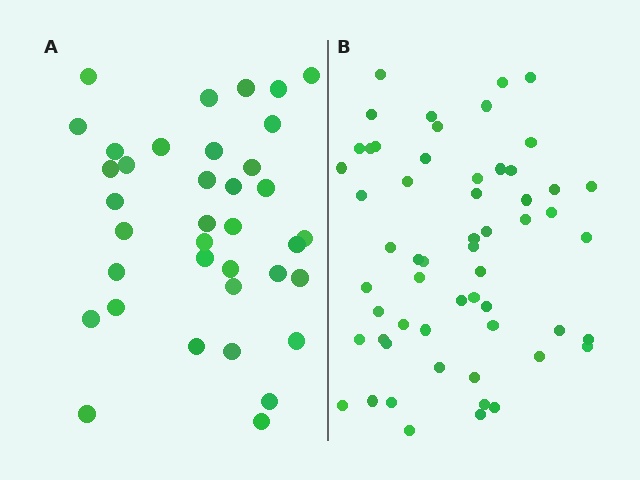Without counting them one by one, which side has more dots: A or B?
Region B (the right region) has more dots.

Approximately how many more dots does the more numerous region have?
Region B has approximately 20 more dots than region A.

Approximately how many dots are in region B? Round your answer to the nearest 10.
About 60 dots. (The exact count is 57, which rounds to 60.)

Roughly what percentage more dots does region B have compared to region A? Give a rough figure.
About 55% more.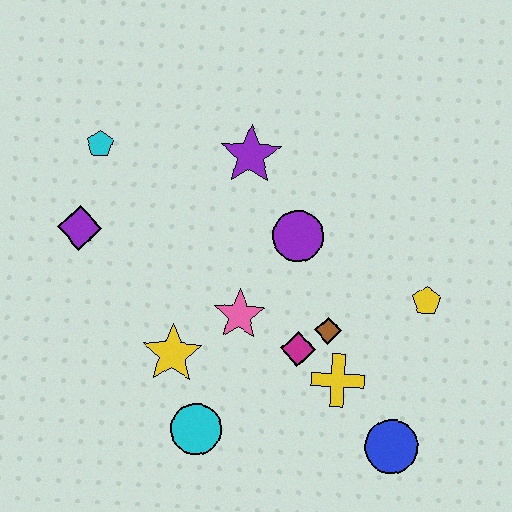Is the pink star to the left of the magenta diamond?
Yes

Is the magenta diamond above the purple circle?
No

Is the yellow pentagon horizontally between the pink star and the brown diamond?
No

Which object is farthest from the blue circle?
The cyan pentagon is farthest from the blue circle.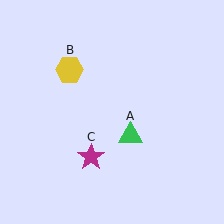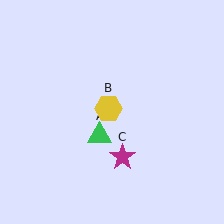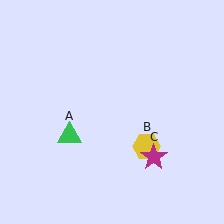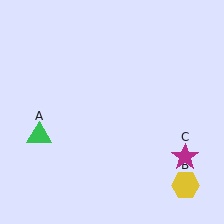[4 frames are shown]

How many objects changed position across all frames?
3 objects changed position: green triangle (object A), yellow hexagon (object B), magenta star (object C).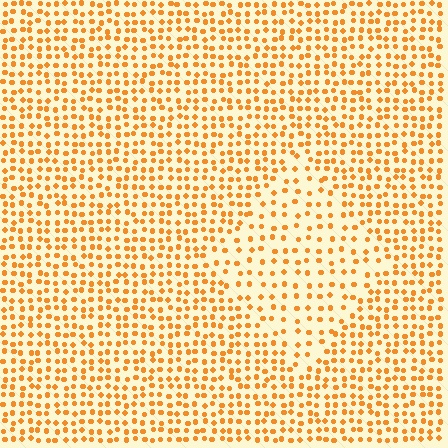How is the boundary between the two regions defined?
The boundary is defined by a change in element density (approximately 1.8x ratio). All elements are the same color, size, and shape.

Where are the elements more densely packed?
The elements are more densely packed outside the diamond boundary.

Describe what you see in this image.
The image contains small orange elements arranged at two different densities. A diamond-shaped region is visible where the elements are less densely packed than the surrounding area.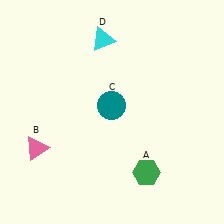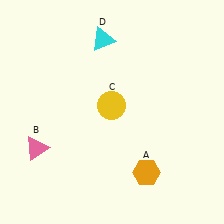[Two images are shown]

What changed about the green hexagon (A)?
In Image 1, A is green. In Image 2, it changed to orange.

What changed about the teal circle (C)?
In Image 1, C is teal. In Image 2, it changed to yellow.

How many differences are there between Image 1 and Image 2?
There are 2 differences between the two images.